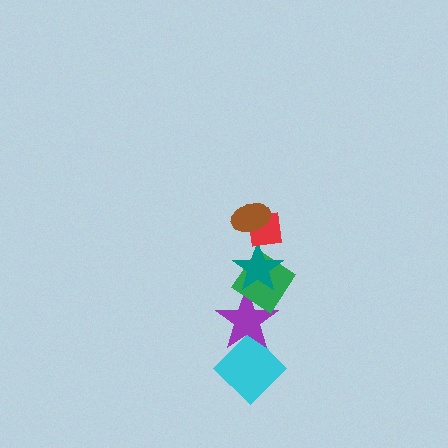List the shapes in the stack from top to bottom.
From top to bottom: the brown ellipse, the red square, the teal star, the green diamond, the purple star, the cyan diamond.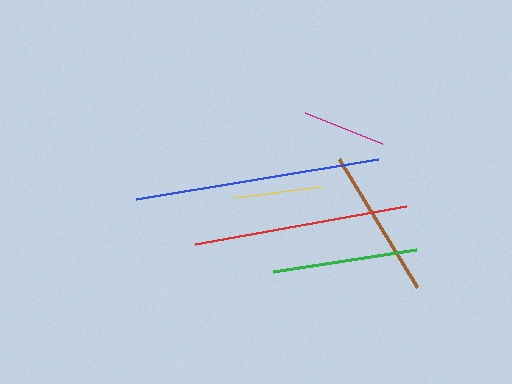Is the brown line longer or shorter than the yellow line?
The brown line is longer than the yellow line.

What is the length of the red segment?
The red segment is approximately 215 pixels long.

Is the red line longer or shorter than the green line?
The red line is longer than the green line.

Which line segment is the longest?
The blue line is the longest at approximately 245 pixels.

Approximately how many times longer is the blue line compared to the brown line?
The blue line is approximately 1.6 times the length of the brown line.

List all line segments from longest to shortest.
From longest to shortest: blue, red, brown, green, yellow, magenta.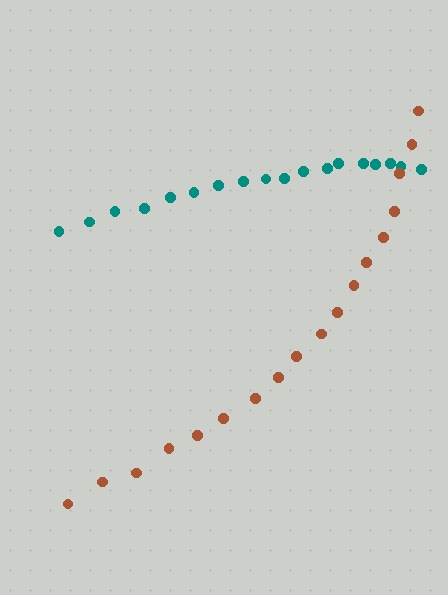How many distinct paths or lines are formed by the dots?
There are 2 distinct paths.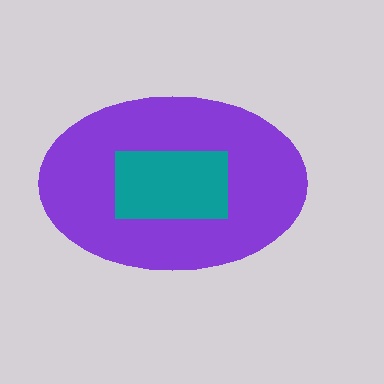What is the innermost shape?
The teal rectangle.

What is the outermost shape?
The purple ellipse.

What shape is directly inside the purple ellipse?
The teal rectangle.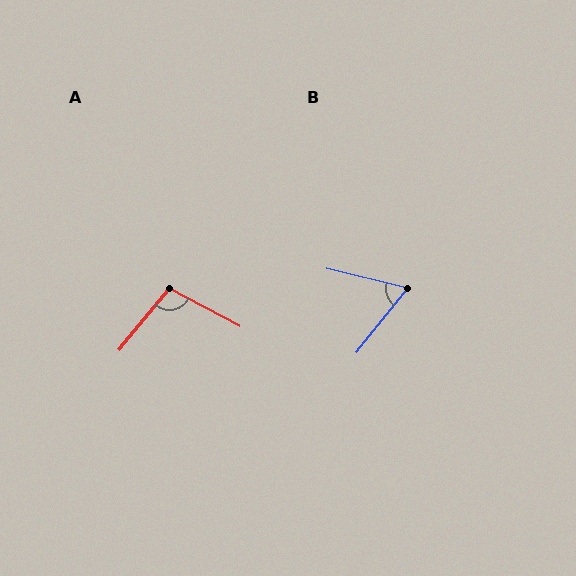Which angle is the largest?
A, at approximately 102 degrees.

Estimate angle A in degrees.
Approximately 102 degrees.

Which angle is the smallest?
B, at approximately 65 degrees.